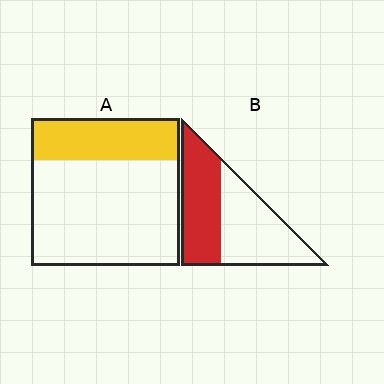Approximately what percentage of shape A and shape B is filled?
A is approximately 30% and B is approximately 45%.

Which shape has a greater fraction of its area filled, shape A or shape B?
Shape B.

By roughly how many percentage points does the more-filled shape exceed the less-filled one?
By roughly 20 percentage points (B over A).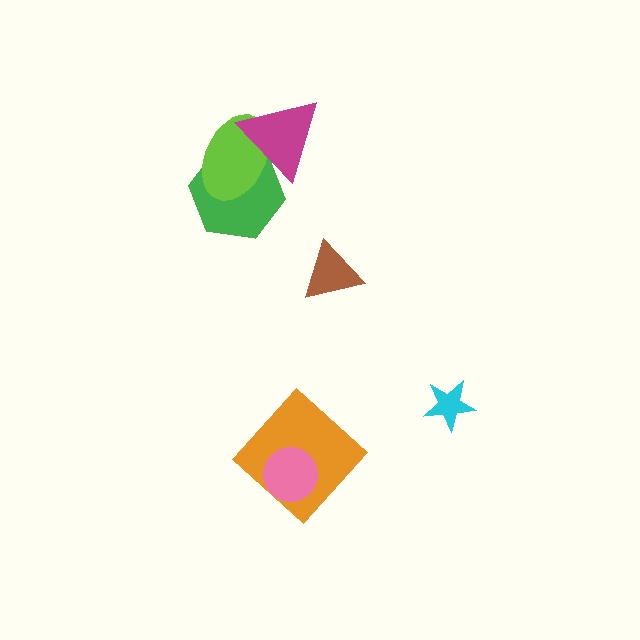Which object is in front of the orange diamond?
The pink circle is in front of the orange diamond.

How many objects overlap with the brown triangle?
0 objects overlap with the brown triangle.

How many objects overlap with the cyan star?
0 objects overlap with the cyan star.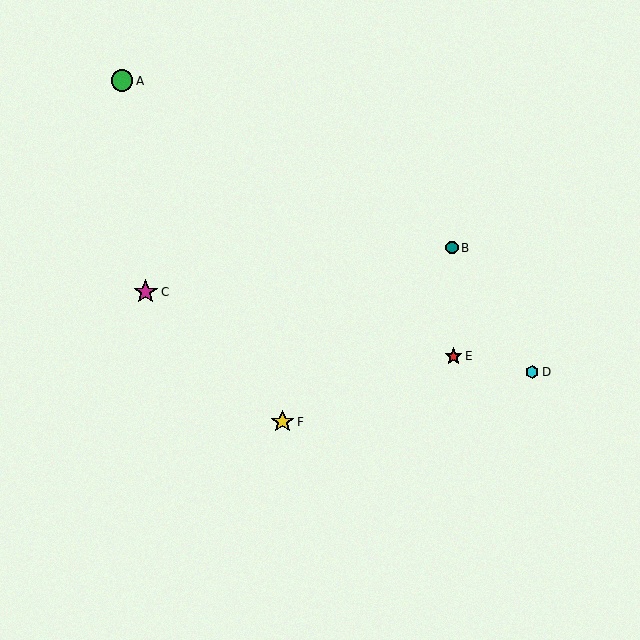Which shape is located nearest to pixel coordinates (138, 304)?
The magenta star (labeled C) at (146, 292) is nearest to that location.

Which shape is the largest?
The magenta star (labeled C) is the largest.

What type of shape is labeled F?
Shape F is a yellow star.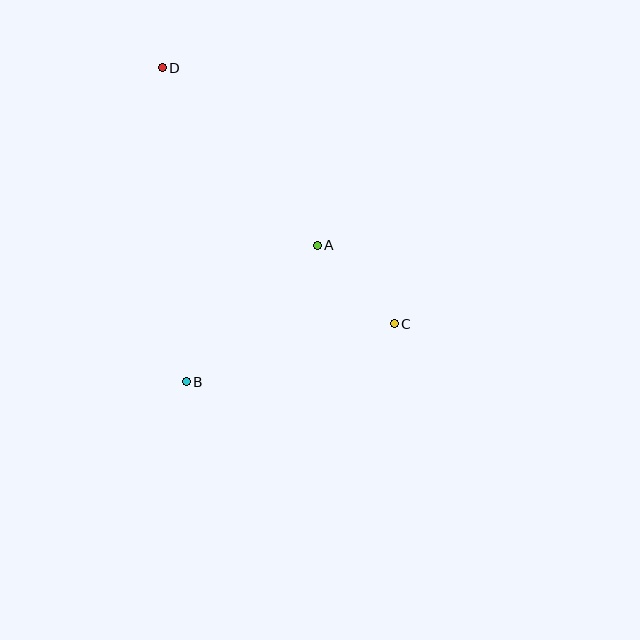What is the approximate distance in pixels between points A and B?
The distance between A and B is approximately 190 pixels.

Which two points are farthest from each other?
Points C and D are farthest from each other.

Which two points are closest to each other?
Points A and C are closest to each other.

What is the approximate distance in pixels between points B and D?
The distance between B and D is approximately 315 pixels.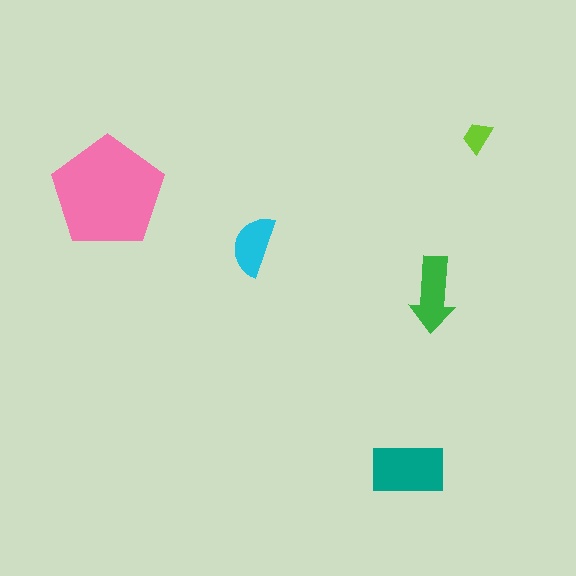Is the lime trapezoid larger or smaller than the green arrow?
Smaller.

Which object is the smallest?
The lime trapezoid.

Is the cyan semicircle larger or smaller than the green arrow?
Smaller.